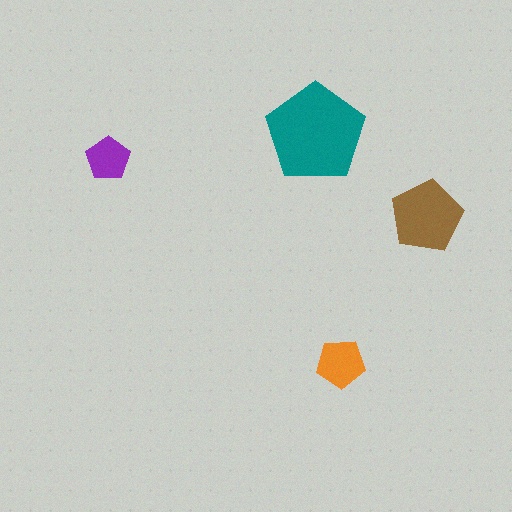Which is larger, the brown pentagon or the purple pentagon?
The brown one.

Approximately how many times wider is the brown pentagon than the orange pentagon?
About 1.5 times wider.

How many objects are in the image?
There are 4 objects in the image.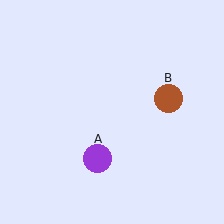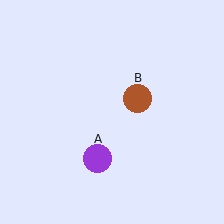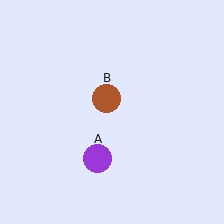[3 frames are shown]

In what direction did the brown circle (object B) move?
The brown circle (object B) moved left.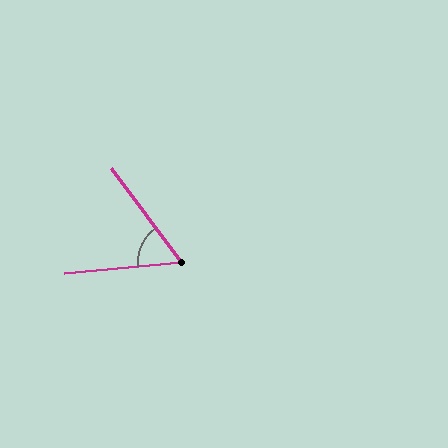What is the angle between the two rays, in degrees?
Approximately 59 degrees.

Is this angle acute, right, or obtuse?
It is acute.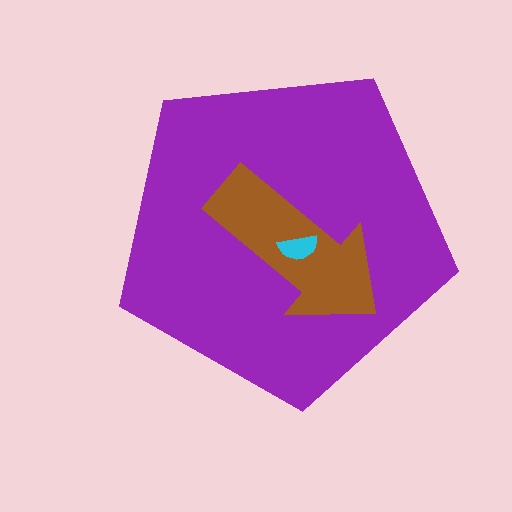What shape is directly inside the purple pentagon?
The brown arrow.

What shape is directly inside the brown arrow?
The cyan semicircle.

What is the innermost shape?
The cyan semicircle.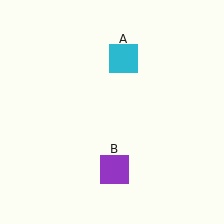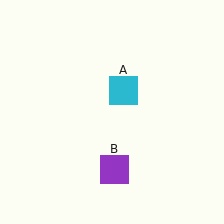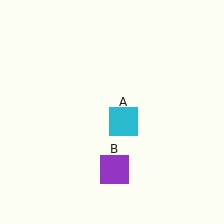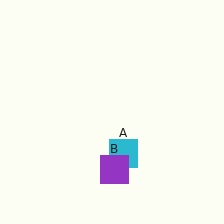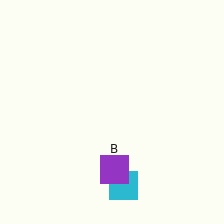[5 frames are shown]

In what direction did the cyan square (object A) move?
The cyan square (object A) moved down.